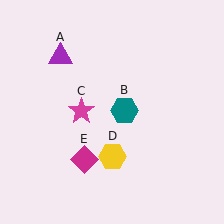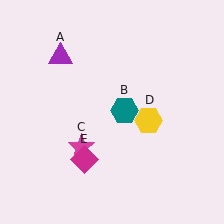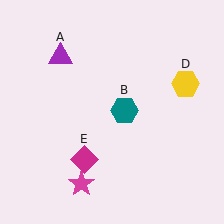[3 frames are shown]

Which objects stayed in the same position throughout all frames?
Purple triangle (object A) and teal hexagon (object B) and magenta diamond (object E) remained stationary.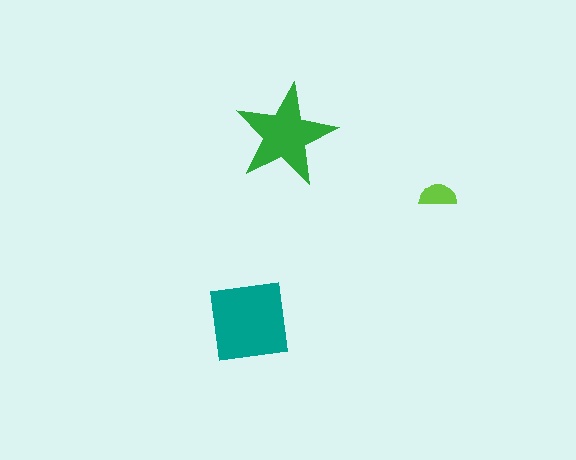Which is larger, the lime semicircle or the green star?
The green star.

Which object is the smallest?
The lime semicircle.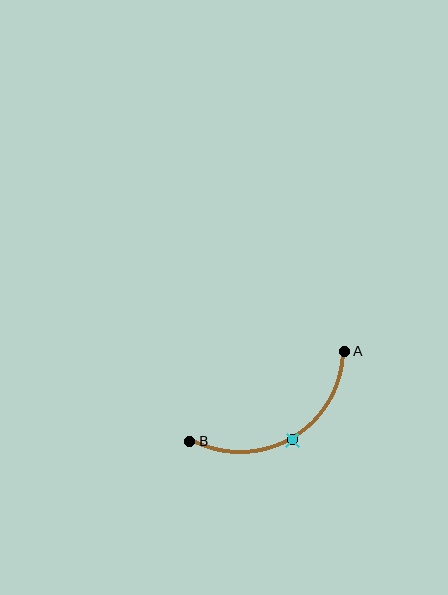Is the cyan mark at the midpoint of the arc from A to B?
Yes. The cyan mark lies on the arc at equal arc-length from both A and B — it is the arc midpoint.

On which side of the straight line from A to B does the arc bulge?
The arc bulges below the straight line connecting A and B.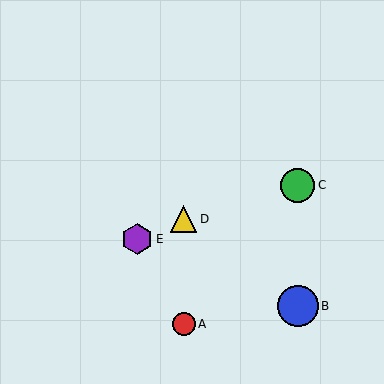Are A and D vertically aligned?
Yes, both are at x≈184.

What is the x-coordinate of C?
Object C is at x≈298.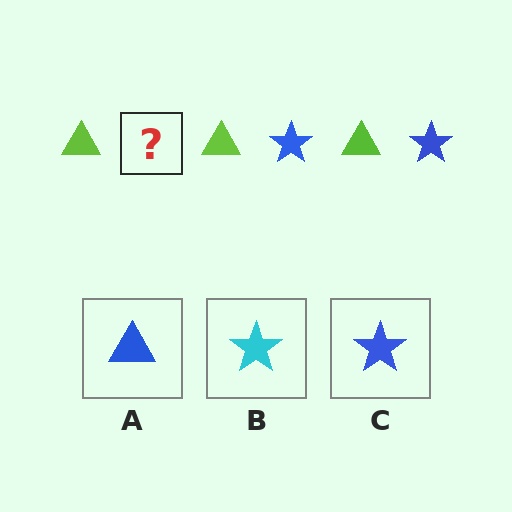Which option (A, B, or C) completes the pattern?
C.